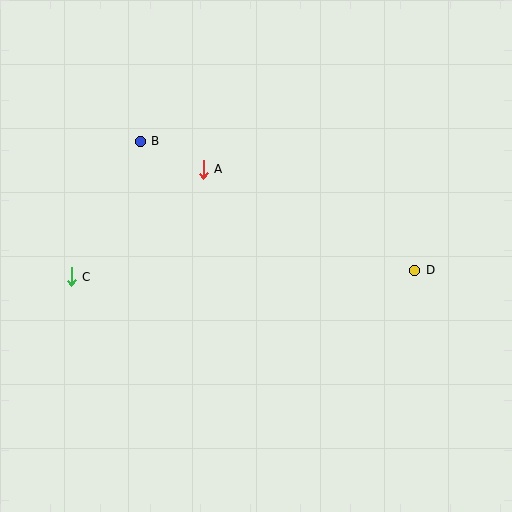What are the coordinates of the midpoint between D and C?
The midpoint between D and C is at (243, 273).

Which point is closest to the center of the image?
Point A at (203, 169) is closest to the center.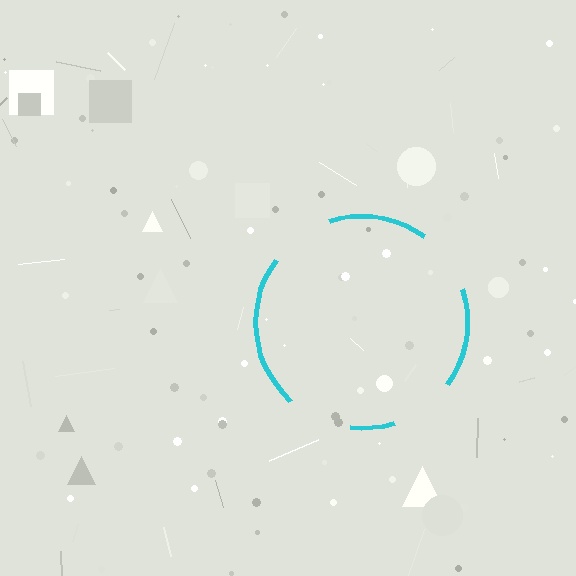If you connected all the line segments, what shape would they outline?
They would outline a circle.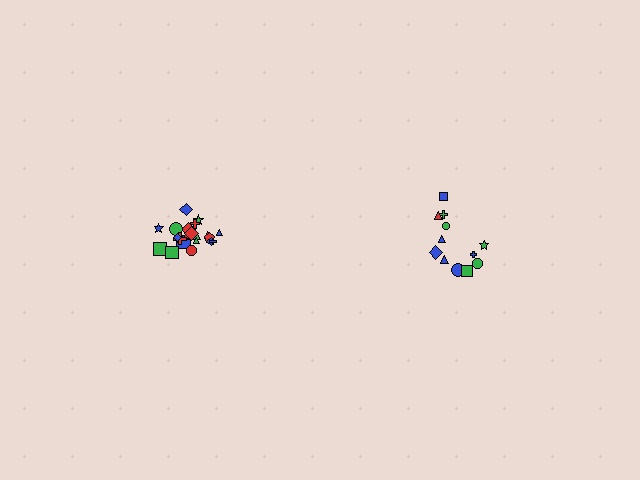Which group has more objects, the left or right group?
The left group.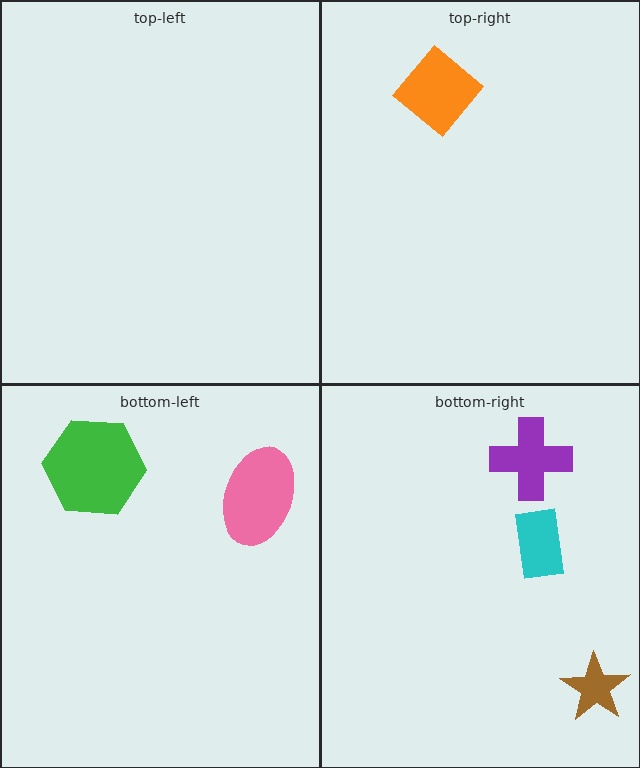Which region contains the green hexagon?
The bottom-left region.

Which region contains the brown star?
The bottom-right region.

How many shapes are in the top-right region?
1.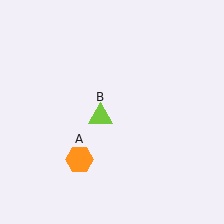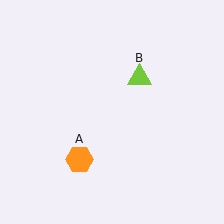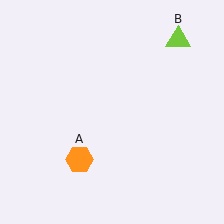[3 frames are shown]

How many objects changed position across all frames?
1 object changed position: lime triangle (object B).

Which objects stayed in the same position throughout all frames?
Orange hexagon (object A) remained stationary.